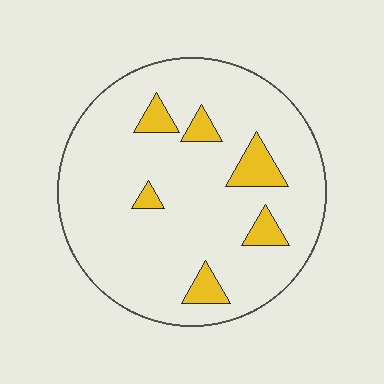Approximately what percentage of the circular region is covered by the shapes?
Approximately 10%.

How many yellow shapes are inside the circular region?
6.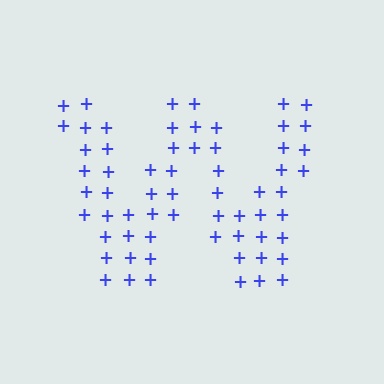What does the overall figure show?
The overall figure shows the letter W.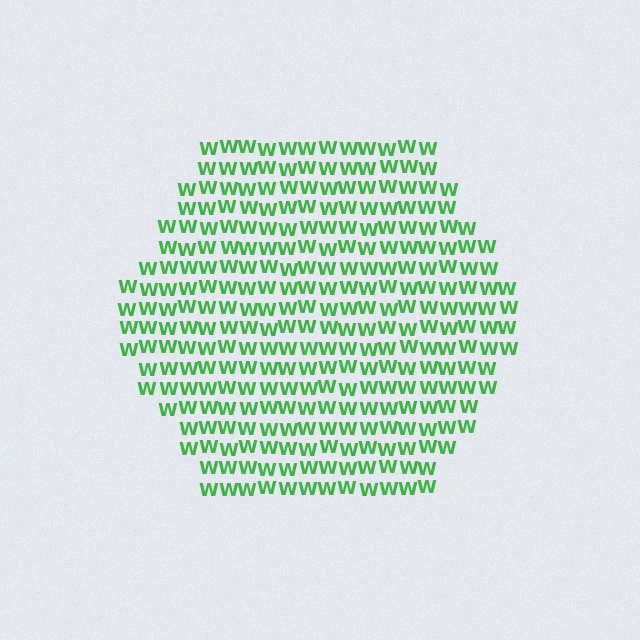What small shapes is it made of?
It is made of small letter W's.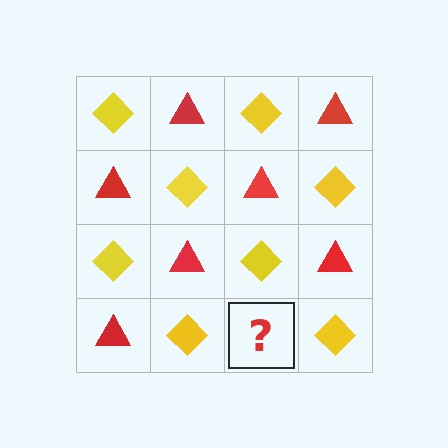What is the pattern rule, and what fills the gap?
The rule is that it alternates yellow diamond and red triangle in a checkerboard pattern. The gap should be filled with a red triangle.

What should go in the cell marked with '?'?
The missing cell should contain a red triangle.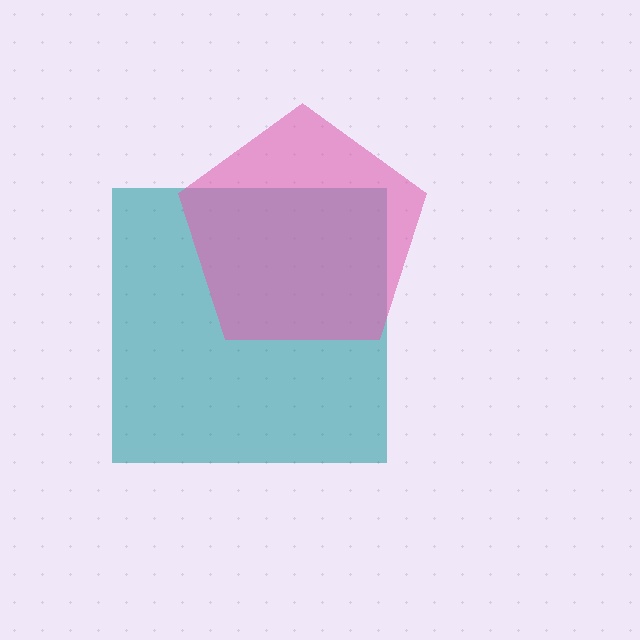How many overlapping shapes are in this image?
There are 2 overlapping shapes in the image.